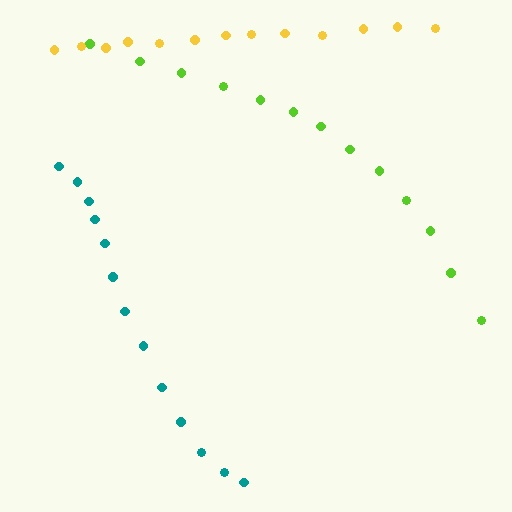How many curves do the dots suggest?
There are 3 distinct paths.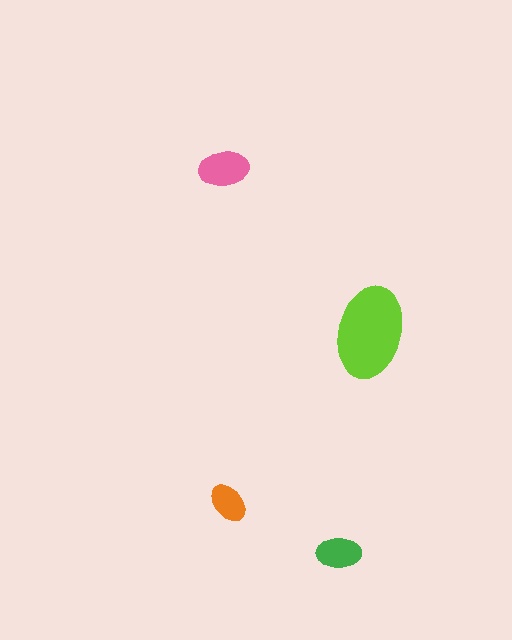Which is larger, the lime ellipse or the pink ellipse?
The lime one.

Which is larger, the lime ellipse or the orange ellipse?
The lime one.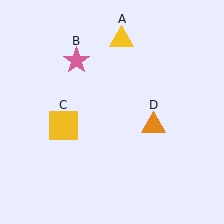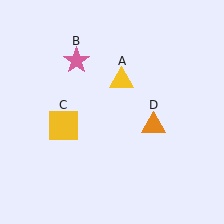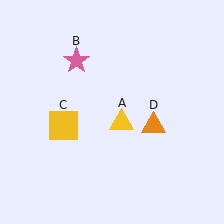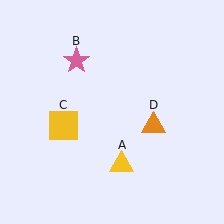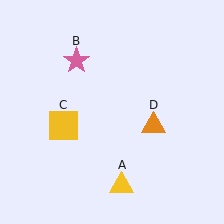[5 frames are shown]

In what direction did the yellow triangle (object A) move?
The yellow triangle (object A) moved down.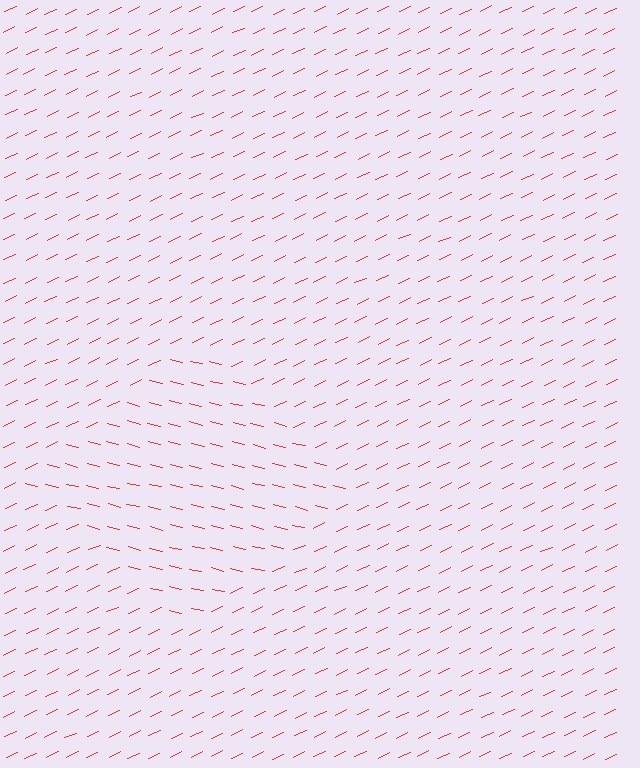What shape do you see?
I see a diamond.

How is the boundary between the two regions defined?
The boundary is defined purely by a change in line orientation (approximately 39 degrees difference). All lines are the same color and thickness.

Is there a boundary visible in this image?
Yes, there is a texture boundary formed by a change in line orientation.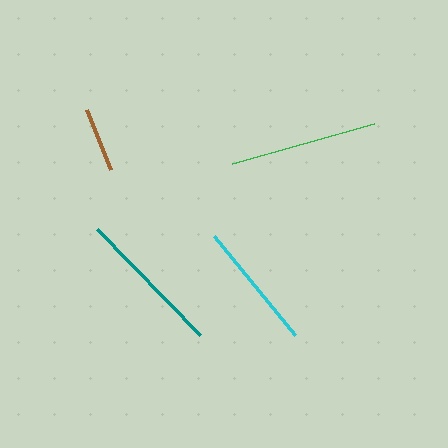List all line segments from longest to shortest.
From longest to shortest: teal, green, cyan, brown.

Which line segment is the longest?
The teal line is the longest at approximately 148 pixels.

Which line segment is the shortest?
The brown line is the shortest at approximately 64 pixels.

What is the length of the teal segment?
The teal segment is approximately 148 pixels long.